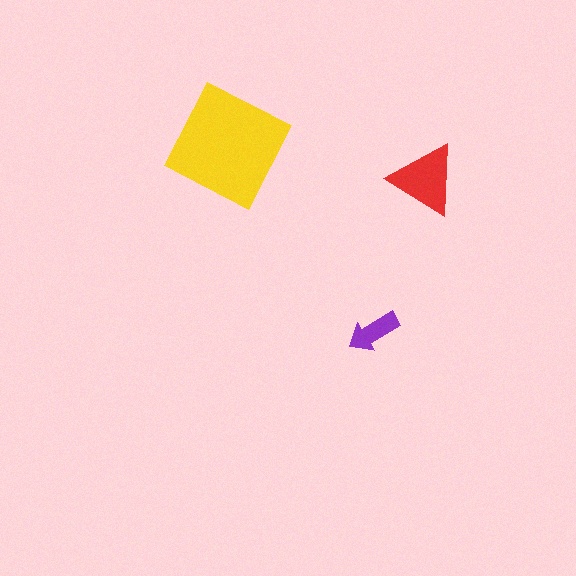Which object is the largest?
The yellow square.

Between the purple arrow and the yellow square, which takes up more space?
The yellow square.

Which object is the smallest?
The purple arrow.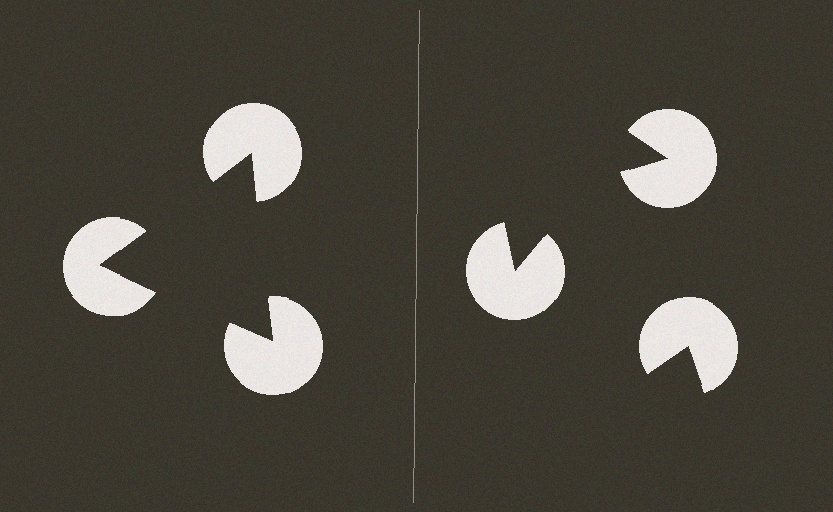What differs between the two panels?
The pac-man discs are positioned identically on both sides; only the wedge orientations differ. On the left they align to a triangle; on the right they are misaligned.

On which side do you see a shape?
An illusory triangle appears on the left side. On the right side the wedge cuts are rotated, so no coherent shape forms.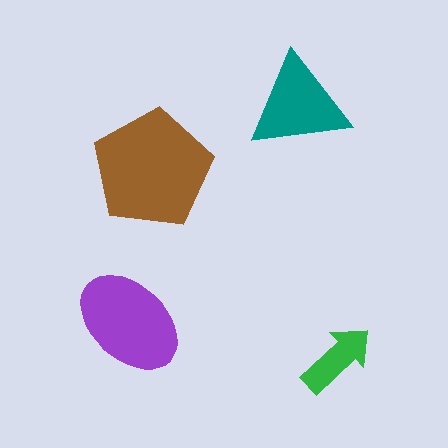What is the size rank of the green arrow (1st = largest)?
4th.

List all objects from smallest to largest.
The green arrow, the teal triangle, the purple ellipse, the brown pentagon.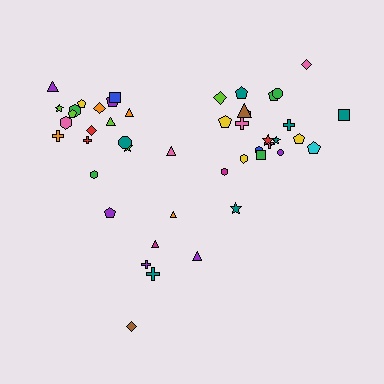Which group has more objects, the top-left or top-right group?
The top-right group.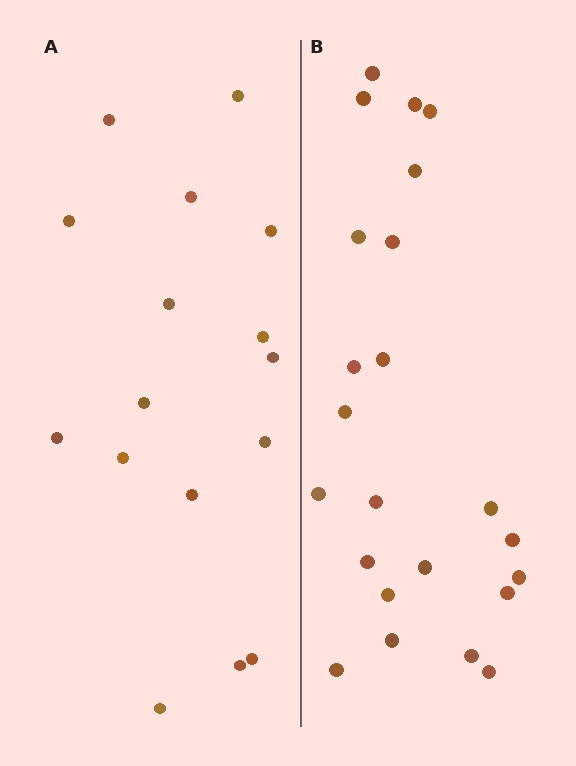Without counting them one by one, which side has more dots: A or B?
Region B (the right region) has more dots.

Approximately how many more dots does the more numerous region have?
Region B has roughly 8 or so more dots than region A.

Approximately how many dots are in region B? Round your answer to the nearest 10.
About 20 dots. (The exact count is 23, which rounds to 20.)